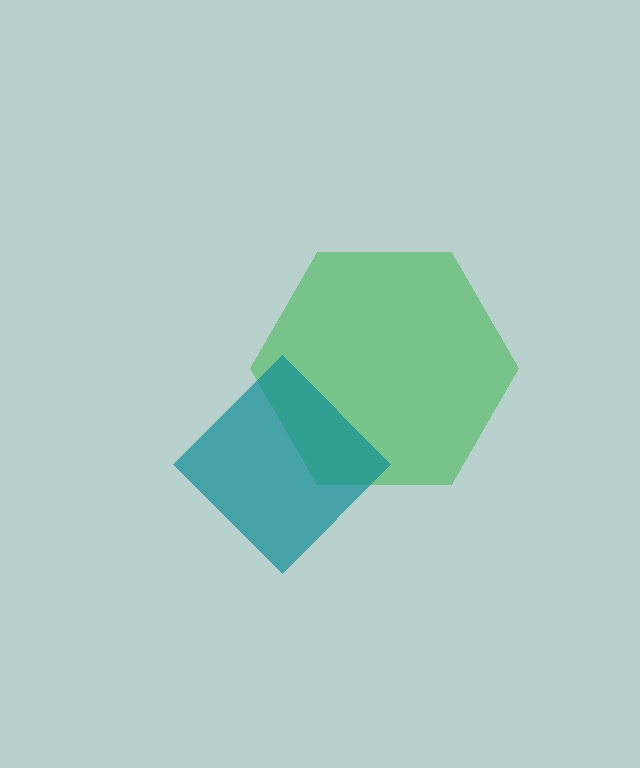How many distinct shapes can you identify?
There are 2 distinct shapes: a green hexagon, a teal diamond.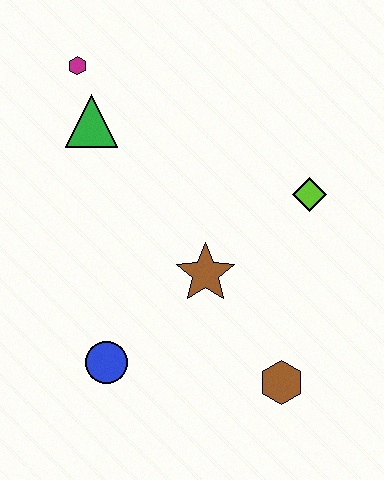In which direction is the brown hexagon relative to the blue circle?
The brown hexagon is to the right of the blue circle.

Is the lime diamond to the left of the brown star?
No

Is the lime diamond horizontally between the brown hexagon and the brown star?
No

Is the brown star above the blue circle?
Yes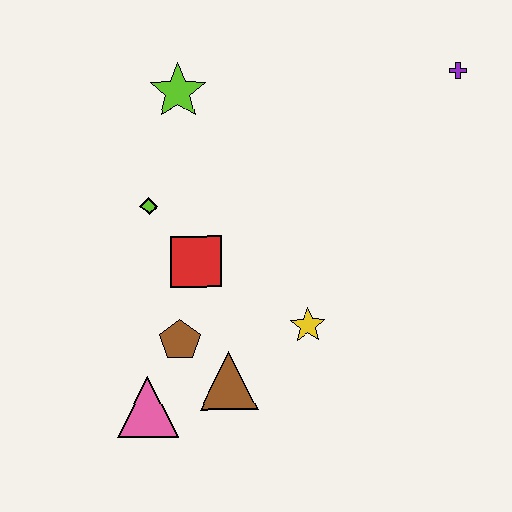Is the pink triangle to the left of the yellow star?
Yes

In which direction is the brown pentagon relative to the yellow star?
The brown pentagon is to the left of the yellow star.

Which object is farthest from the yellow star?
The purple cross is farthest from the yellow star.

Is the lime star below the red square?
No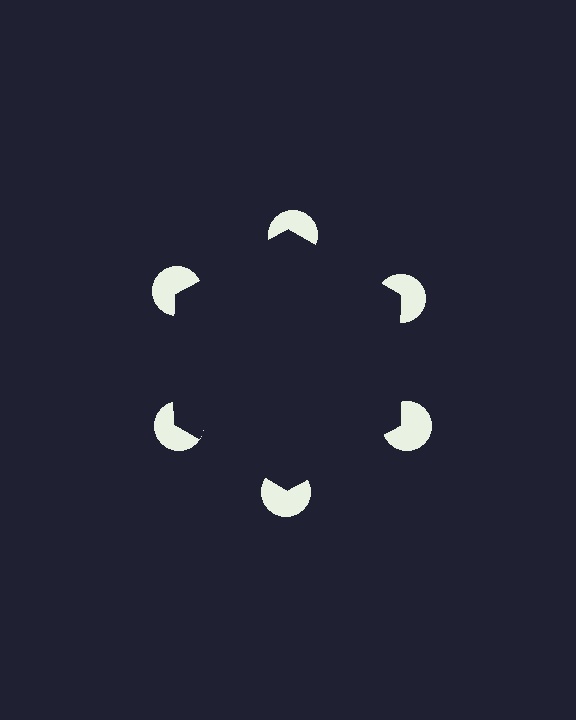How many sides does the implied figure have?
6 sides.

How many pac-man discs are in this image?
There are 6 — one at each vertex of the illusory hexagon.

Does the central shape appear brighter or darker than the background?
It typically appears slightly darker than the background, even though no actual brightness change is drawn.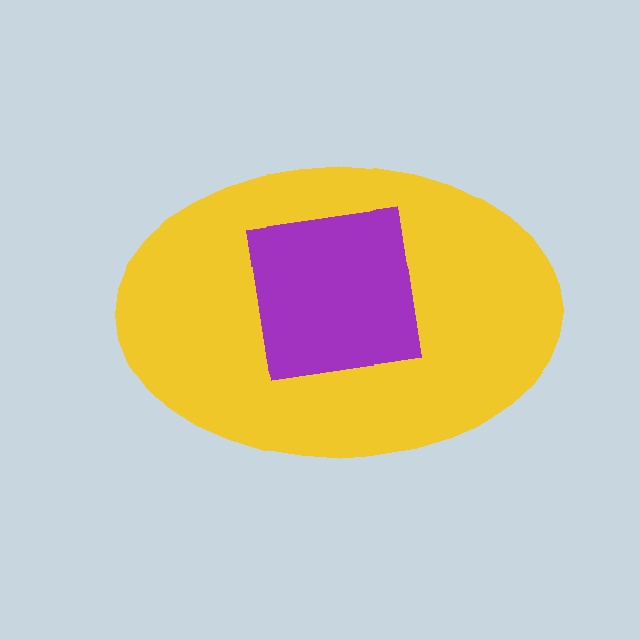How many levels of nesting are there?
2.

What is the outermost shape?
The yellow ellipse.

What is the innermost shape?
The purple square.